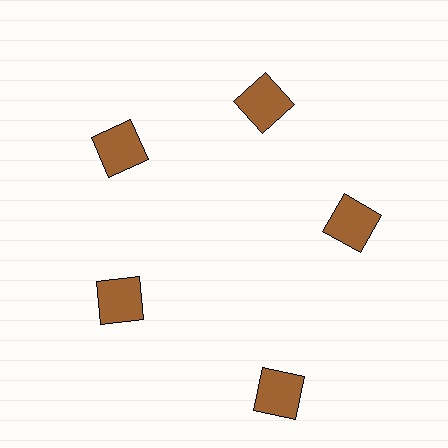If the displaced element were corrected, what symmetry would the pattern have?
It would have 5-fold rotational symmetry — the pattern would map onto itself every 72 degrees.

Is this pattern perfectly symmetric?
No. The 5 brown squares are arranged in a ring, but one element near the 5 o'clock position is pushed outward from the center, breaking the 5-fold rotational symmetry.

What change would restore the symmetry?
The symmetry would be restored by moving it inward, back onto the ring so that all 5 squares sit at equal angles and equal distance from the center.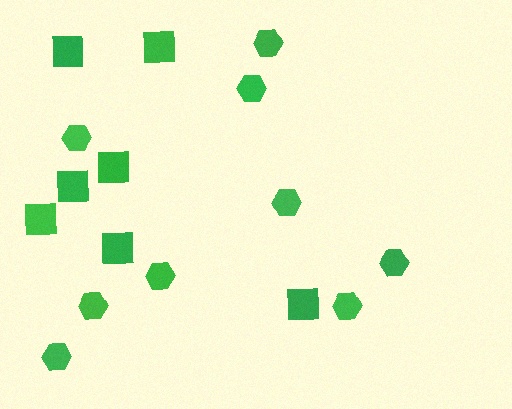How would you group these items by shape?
There are 2 groups: one group of squares (7) and one group of hexagons (9).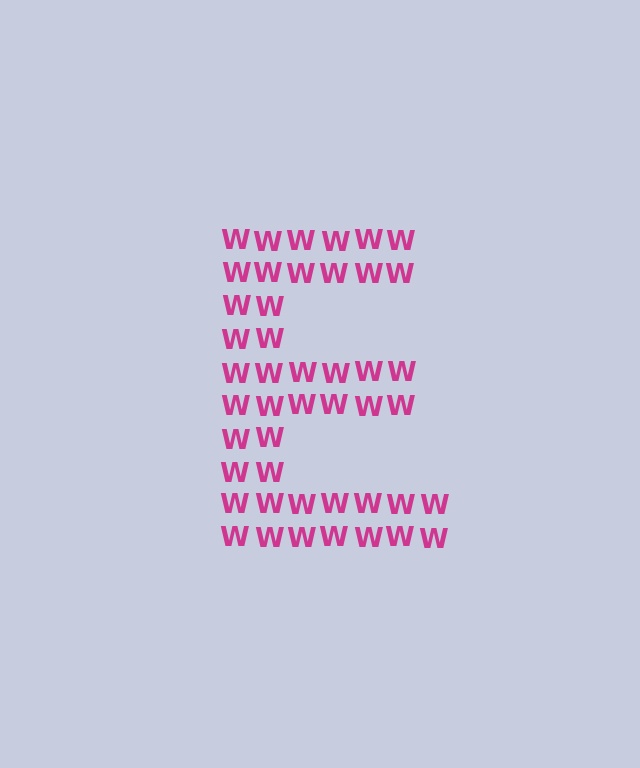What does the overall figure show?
The overall figure shows the letter E.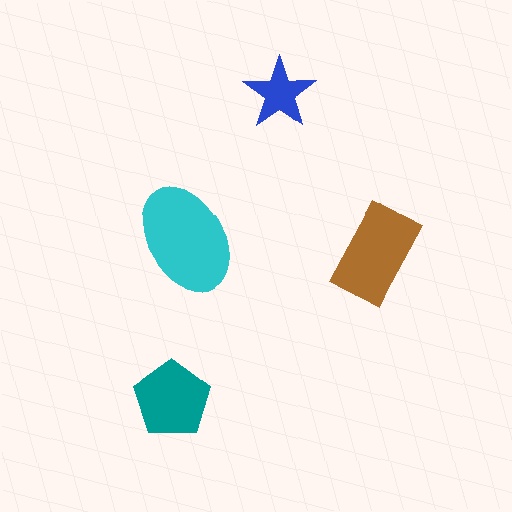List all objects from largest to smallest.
The cyan ellipse, the brown rectangle, the teal pentagon, the blue star.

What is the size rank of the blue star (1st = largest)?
4th.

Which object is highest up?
The blue star is topmost.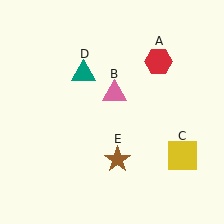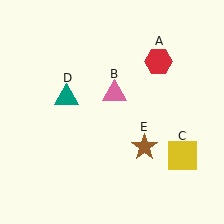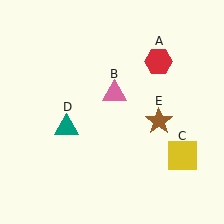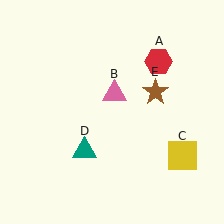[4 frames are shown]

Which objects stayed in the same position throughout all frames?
Red hexagon (object A) and pink triangle (object B) and yellow square (object C) remained stationary.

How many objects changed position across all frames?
2 objects changed position: teal triangle (object D), brown star (object E).